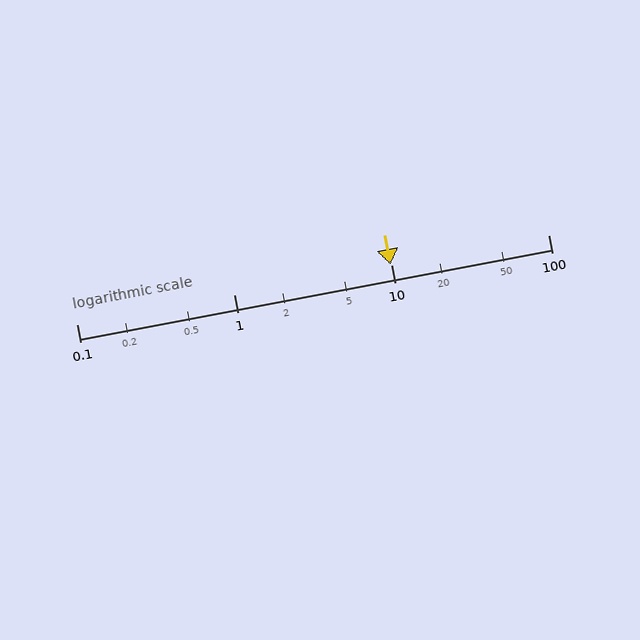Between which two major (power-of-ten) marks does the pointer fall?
The pointer is between 1 and 10.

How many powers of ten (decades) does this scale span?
The scale spans 3 decades, from 0.1 to 100.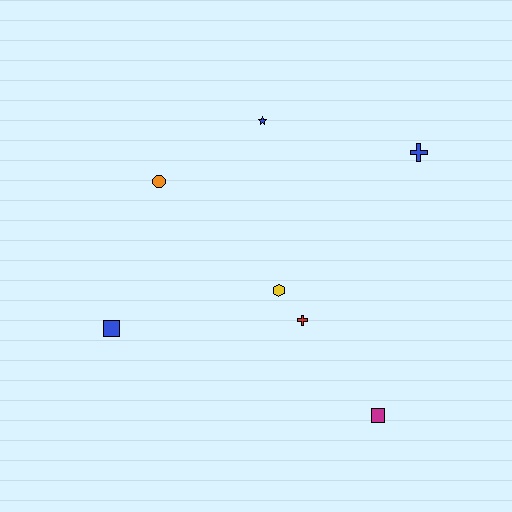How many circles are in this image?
There is 1 circle.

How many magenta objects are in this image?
There is 1 magenta object.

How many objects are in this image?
There are 7 objects.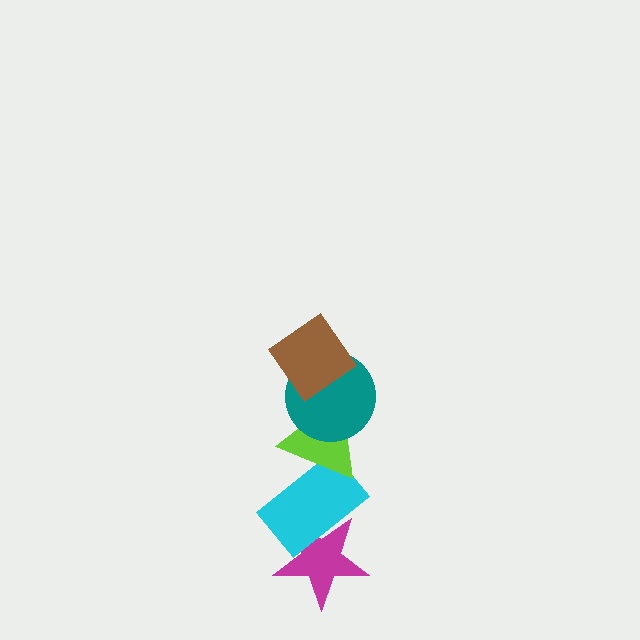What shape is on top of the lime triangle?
The teal circle is on top of the lime triangle.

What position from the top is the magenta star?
The magenta star is 5th from the top.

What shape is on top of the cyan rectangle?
The lime triangle is on top of the cyan rectangle.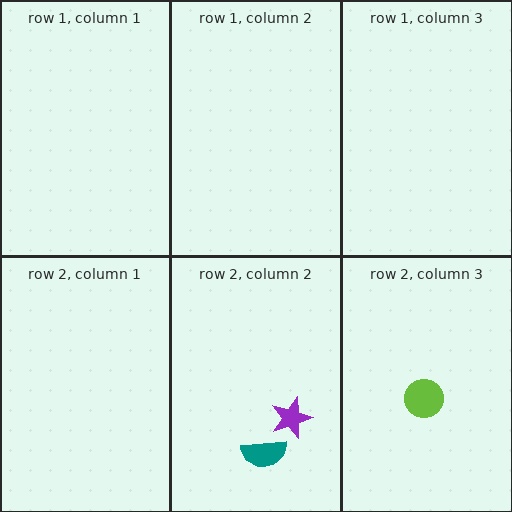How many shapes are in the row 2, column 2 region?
2.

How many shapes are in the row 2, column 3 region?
1.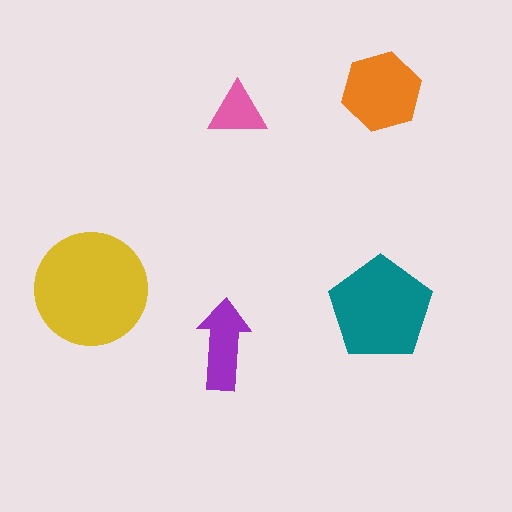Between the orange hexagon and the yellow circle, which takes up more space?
The yellow circle.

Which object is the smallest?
The pink triangle.